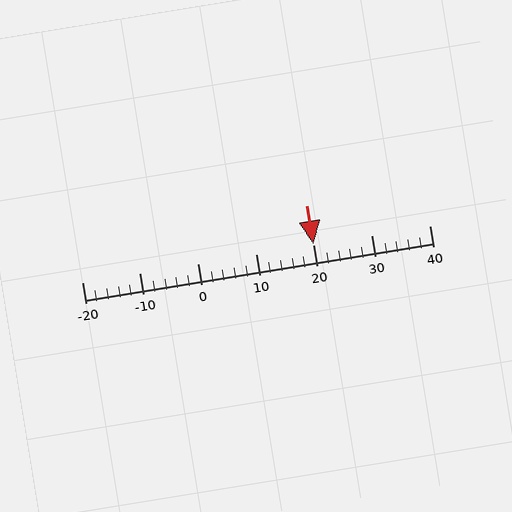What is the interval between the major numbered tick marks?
The major tick marks are spaced 10 units apart.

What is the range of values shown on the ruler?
The ruler shows values from -20 to 40.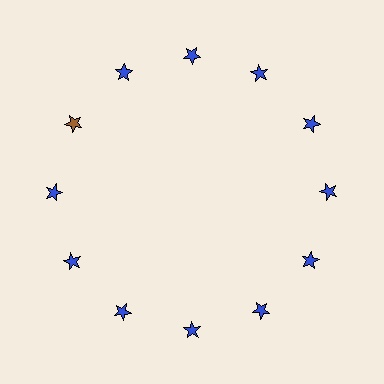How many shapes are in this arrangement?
There are 12 shapes arranged in a ring pattern.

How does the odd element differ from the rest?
It has a different color: brown instead of blue.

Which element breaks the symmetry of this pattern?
The brown star at roughly the 10 o'clock position breaks the symmetry. All other shapes are blue stars.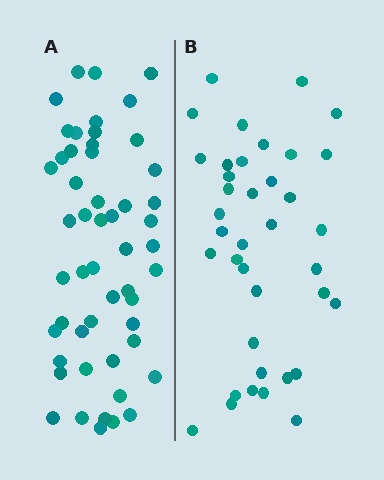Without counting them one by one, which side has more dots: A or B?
Region A (the left region) has more dots.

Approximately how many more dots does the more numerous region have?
Region A has approximately 15 more dots than region B.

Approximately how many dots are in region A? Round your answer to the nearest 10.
About 50 dots. (The exact count is 52, which rounds to 50.)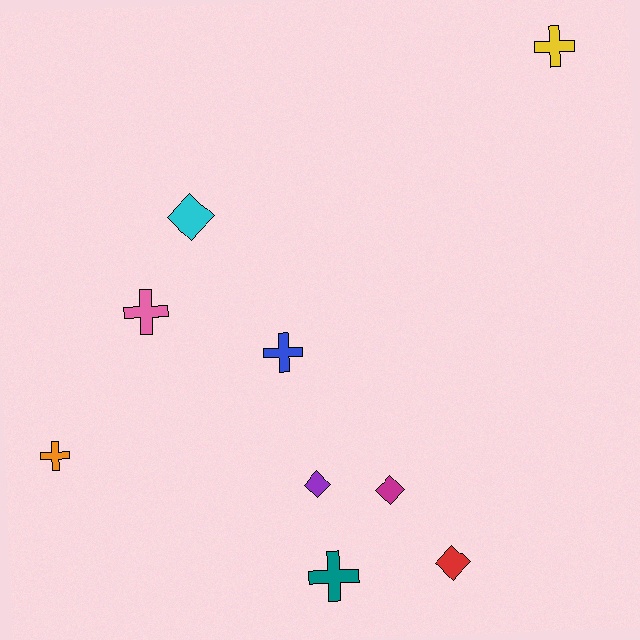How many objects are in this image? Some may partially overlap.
There are 9 objects.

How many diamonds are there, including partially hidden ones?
There are 4 diamonds.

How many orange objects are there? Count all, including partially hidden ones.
There is 1 orange object.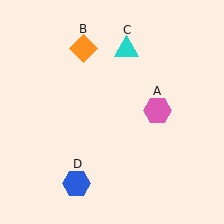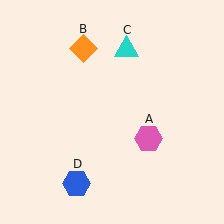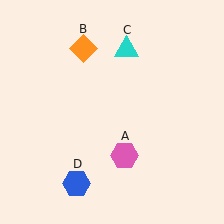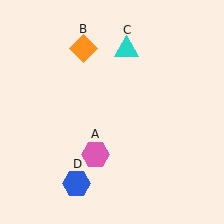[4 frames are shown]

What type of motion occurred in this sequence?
The pink hexagon (object A) rotated clockwise around the center of the scene.